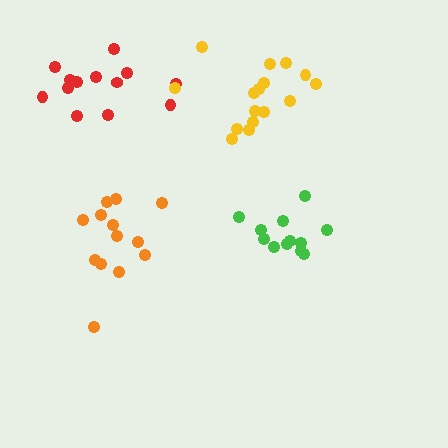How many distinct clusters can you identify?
There are 4 distinct clusters.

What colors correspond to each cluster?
The clusters are colored: red, yellow, green, orange.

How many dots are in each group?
Group 1: 13 dots, Group 2: 16 dots, Group 3: 12 dots, Group 4: 13 dots (54 total).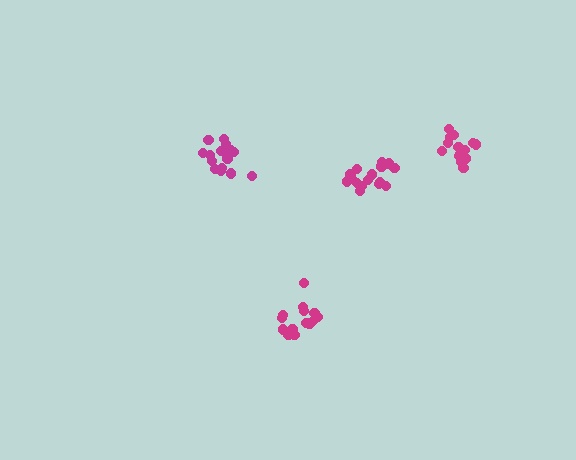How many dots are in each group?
Group 1: 14 dots, Group 2: 14 dots, Group 3: 16 dots, Group 4: 16 dots (60 total).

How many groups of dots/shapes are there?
There are 4 groups.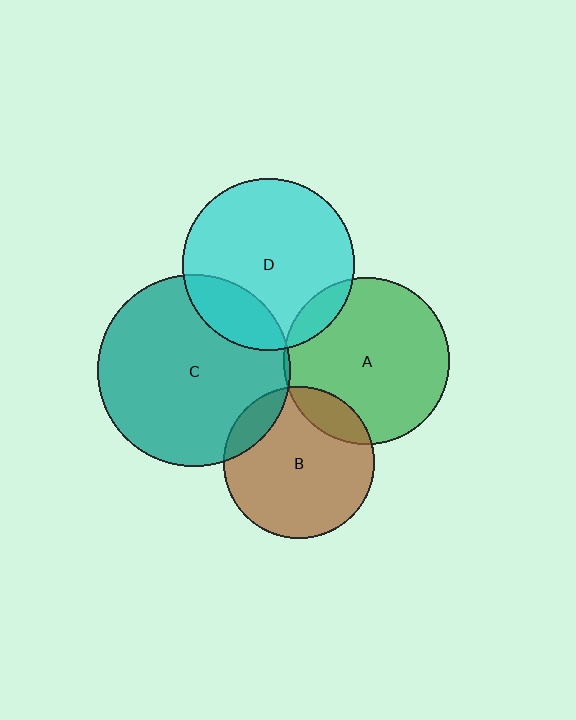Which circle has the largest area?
Circle C (teal).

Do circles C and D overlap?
Yes.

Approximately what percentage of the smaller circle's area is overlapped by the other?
Approximately 20%.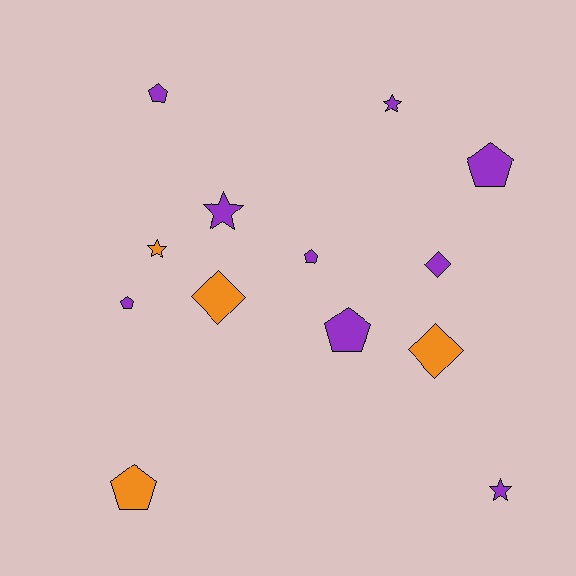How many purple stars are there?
There are 3 purple stars.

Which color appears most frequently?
Purple, with 9 objects.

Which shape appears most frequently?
Pentagon, with 6 objects.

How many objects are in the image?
There are 13 objects.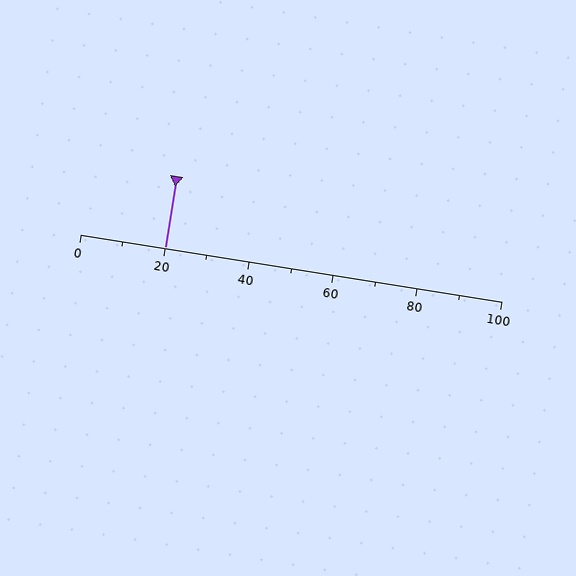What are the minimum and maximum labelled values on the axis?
The axis runs from 0 to 100.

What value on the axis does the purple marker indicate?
The marker indicates approximately 20.